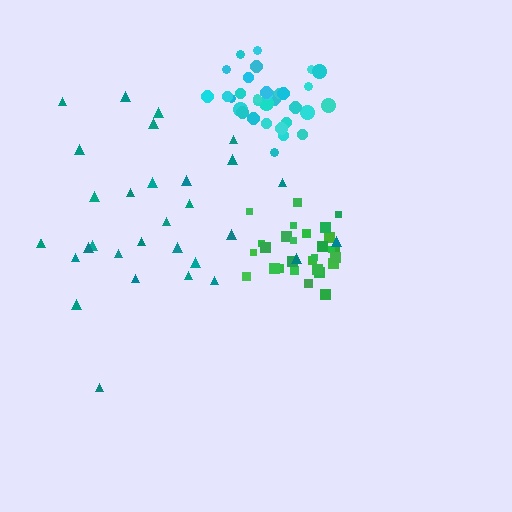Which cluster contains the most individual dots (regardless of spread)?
Cyan (33).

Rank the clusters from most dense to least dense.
green, cyan, teal.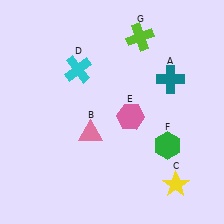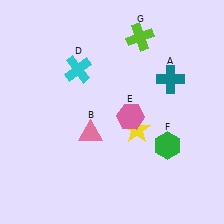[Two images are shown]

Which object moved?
The yellow star (C) moved up.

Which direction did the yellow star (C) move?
The yellow star (C) moved up.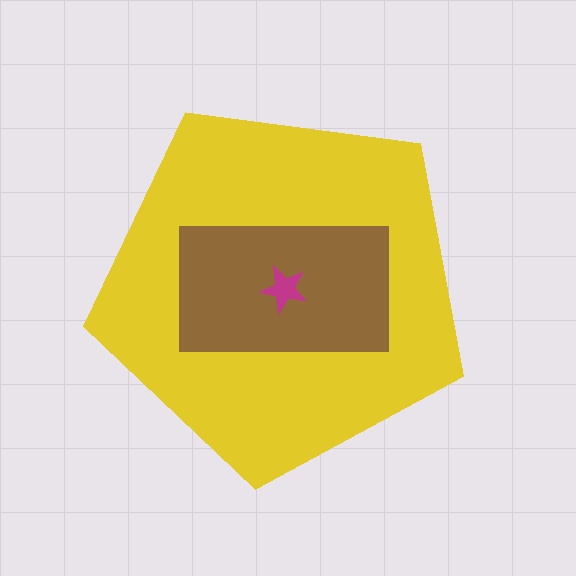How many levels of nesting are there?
3.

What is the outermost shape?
The yellow pentagon.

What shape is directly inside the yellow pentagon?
The brown rectangle.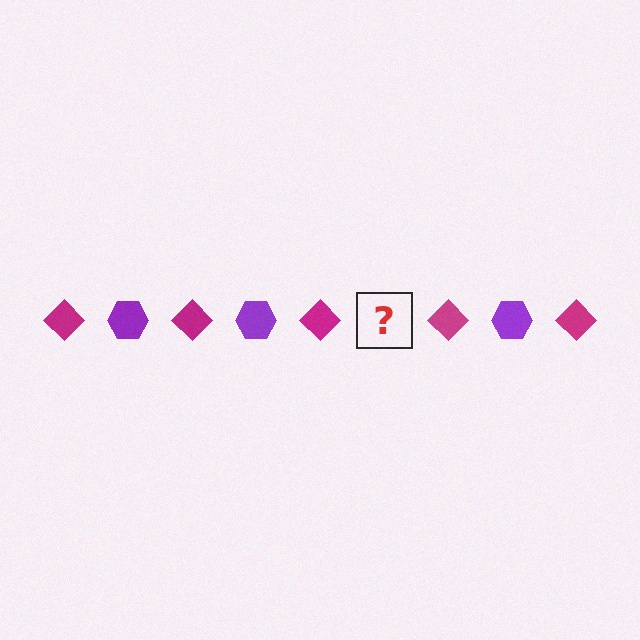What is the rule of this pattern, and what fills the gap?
The rule is that the pattern alternates between magenta diamond and purple hexagon. The gap should be filled with a purple hexagon.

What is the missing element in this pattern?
The missing element is a purple hexagon.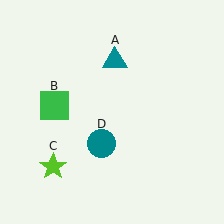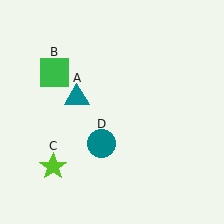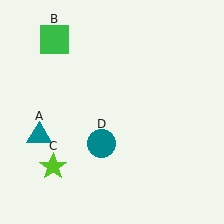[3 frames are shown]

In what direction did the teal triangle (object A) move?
The teal triangle (object A) moved down and to the left.